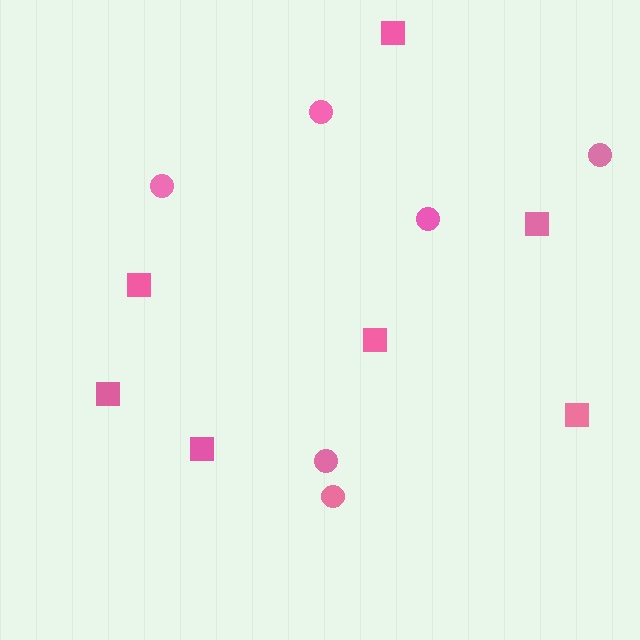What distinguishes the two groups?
There are 2 groups: one group of circles (6) and one group of squares (7).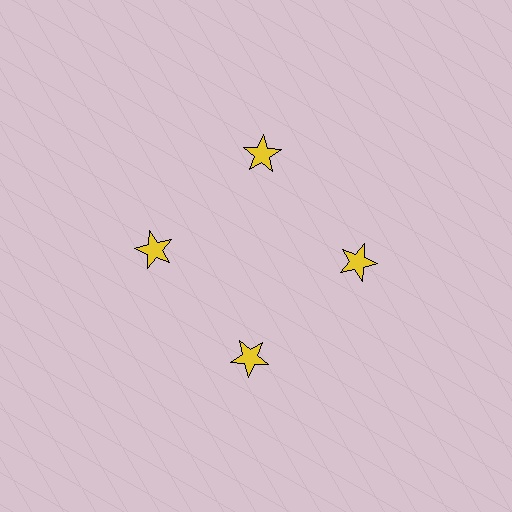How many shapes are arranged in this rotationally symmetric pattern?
There are 4 shapes, arranged in 4 groups of 1.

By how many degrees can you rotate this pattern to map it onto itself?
The pattern maps onto itself every 90 degrees of rotation.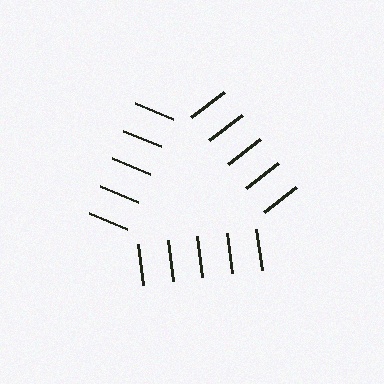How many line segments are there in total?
15 — 5 along each of the 3 edges.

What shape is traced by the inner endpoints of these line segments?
An illusory triangle — the line segments terminate on its edges but no continuous stroke is drawn.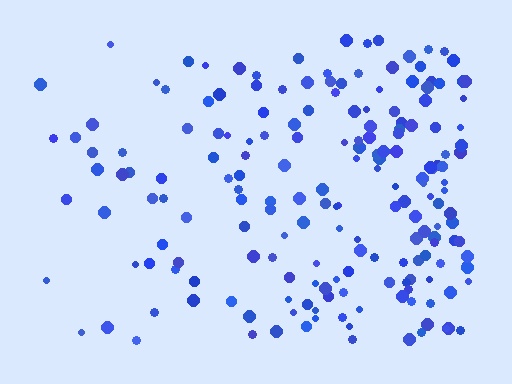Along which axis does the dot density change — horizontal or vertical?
Horizontal.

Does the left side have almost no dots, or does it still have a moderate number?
Still a moderate number, just noticeably fewer than the right.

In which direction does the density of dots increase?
From left to right, with the right side densest.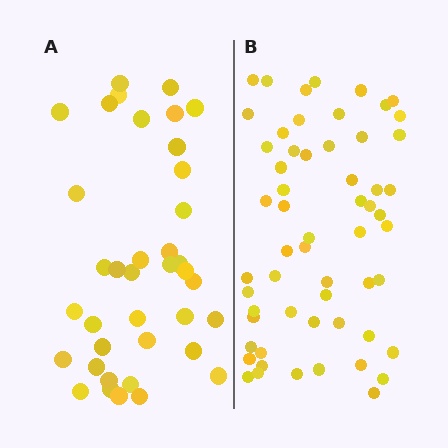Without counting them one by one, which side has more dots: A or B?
Region B (the right region) has more dots.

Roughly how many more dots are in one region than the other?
Region B has approximately 20 more dots than region A.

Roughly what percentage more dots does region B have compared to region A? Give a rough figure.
About 55% more.